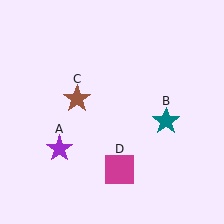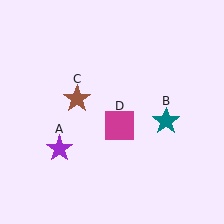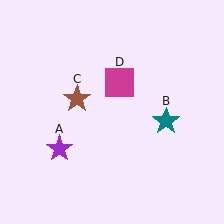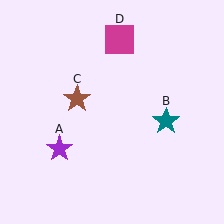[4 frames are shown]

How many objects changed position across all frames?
1 object changed position: magenta square (object D).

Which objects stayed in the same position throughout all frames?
Purple star (object A) and teal star (object B) and brown star (object C) remained stationary.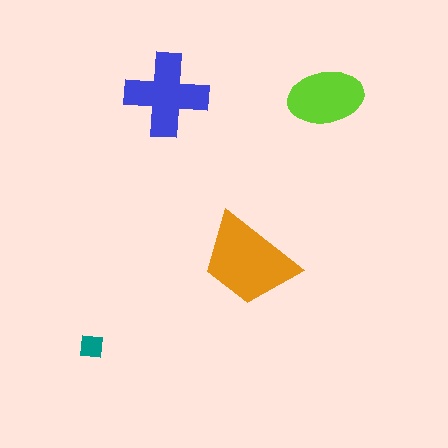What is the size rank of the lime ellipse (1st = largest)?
3rd.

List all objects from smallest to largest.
The teal square, the lime ellipse, the blue cross, the orange trapezoid.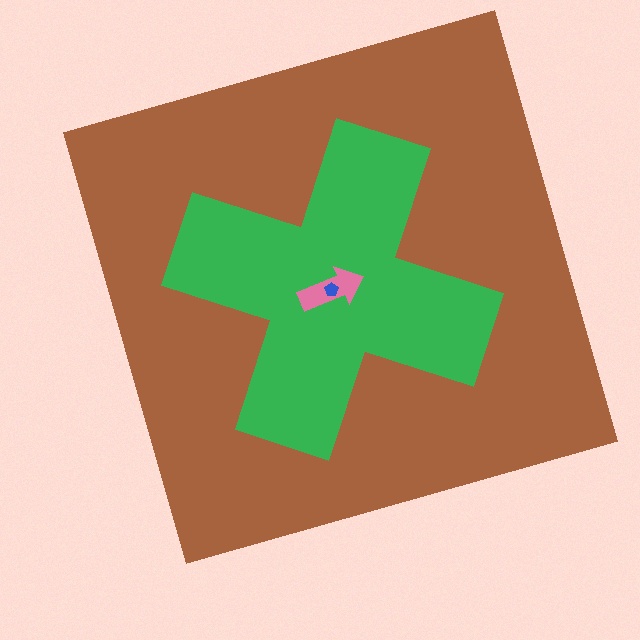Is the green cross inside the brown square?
Yes.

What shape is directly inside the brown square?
The green cross.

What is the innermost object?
The blue pentagon.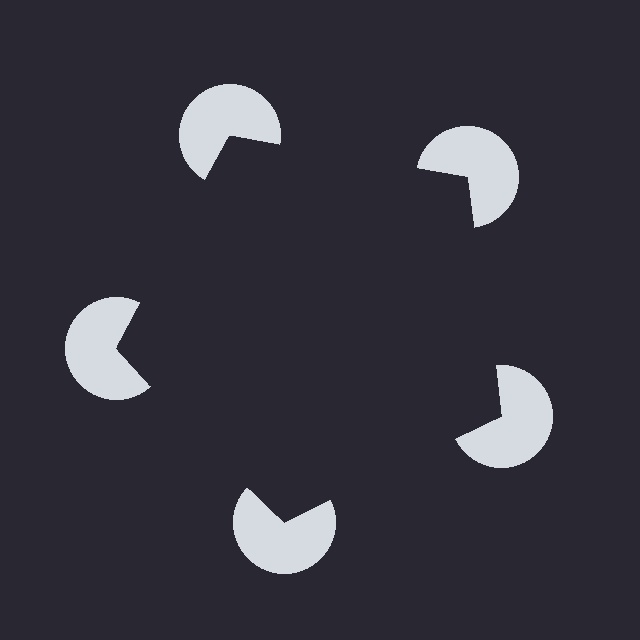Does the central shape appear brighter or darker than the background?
It typically appears slightly darker than the background, even though no actual brightness change is drawn.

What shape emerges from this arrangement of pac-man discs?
An illusory pentagon — its edges are inferred from the aligned wedge cuts in the pac-man discs, not physically drawn.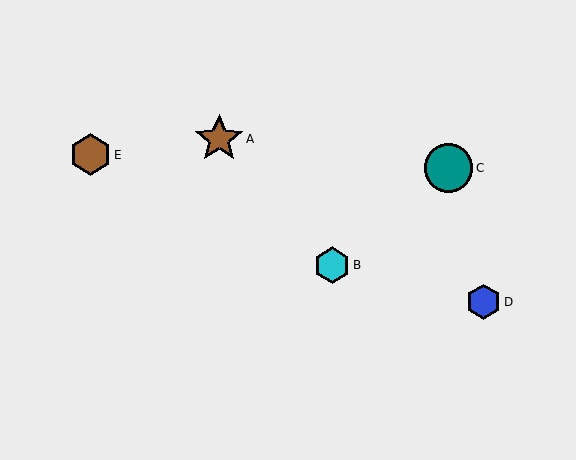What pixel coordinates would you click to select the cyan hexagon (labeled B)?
Click at (332, 265) to select the cyan hexagon B.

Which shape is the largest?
The brown star (labeled A) is the largest.